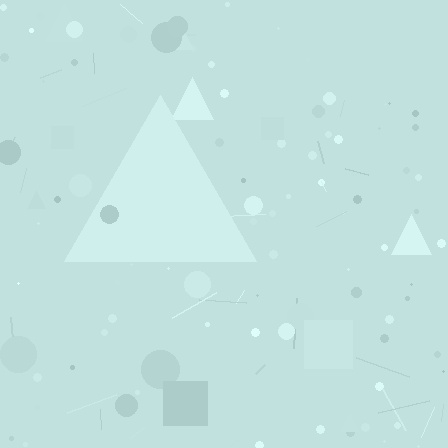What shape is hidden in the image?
A triangle is hidden in the image.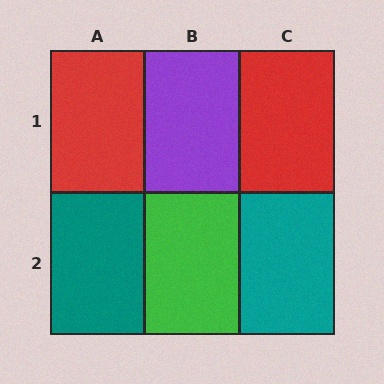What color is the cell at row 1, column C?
Red.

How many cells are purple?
1 cell is purple.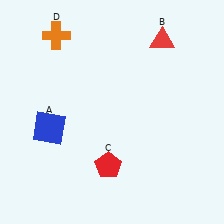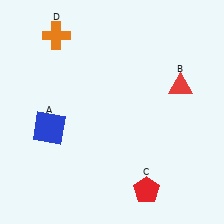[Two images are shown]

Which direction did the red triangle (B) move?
The red triangle (B) moved down.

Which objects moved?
The objects that moved are: the red triangle (B), the red pentagon (C).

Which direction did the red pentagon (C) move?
The red pentagon (C) moved right.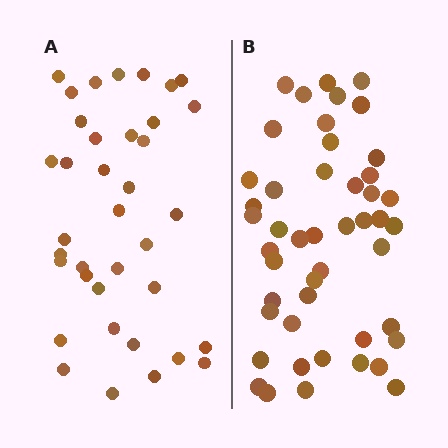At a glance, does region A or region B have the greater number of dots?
Region B (the right region) has more dots.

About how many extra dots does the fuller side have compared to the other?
Region B has roughly 10 or so more dots than region A.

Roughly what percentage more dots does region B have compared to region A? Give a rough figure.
About 25% more.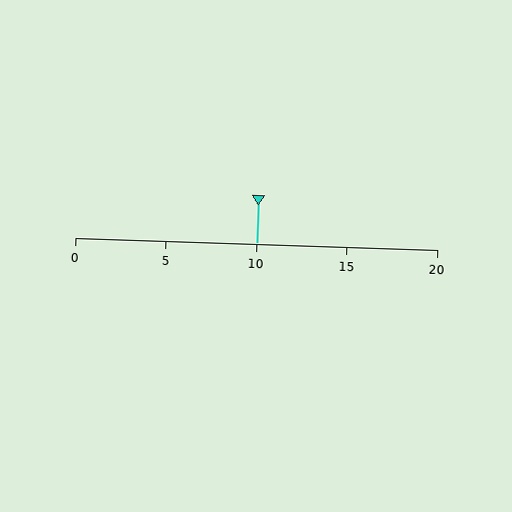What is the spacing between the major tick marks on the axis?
The major ticks are spaced 5 apart.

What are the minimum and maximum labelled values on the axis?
The axis runs from 0 to 20.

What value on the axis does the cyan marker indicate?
The marker indicates approximately 10.